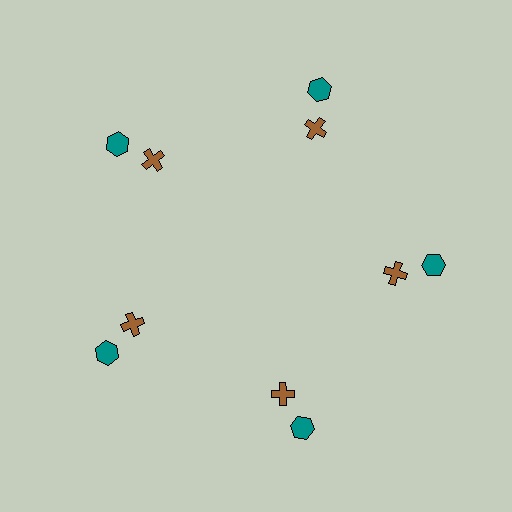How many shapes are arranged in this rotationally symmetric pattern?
There are 10 shapes, arranged in 5 groups of 2.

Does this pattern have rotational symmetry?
Yes, this pattern has 5-fold rotational symmetry. It looks the same after rotating 72 degrees around the center.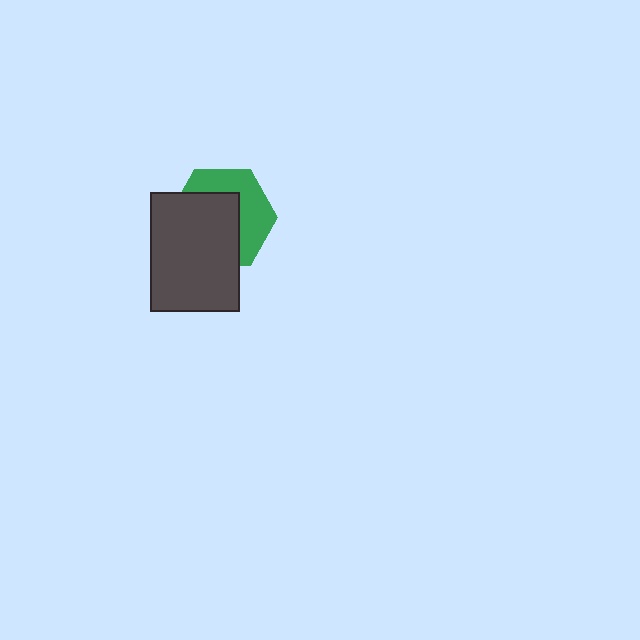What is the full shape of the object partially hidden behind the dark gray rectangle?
The partially hidden object is a green hexagon.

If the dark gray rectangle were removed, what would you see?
You would see the complete green hexagon.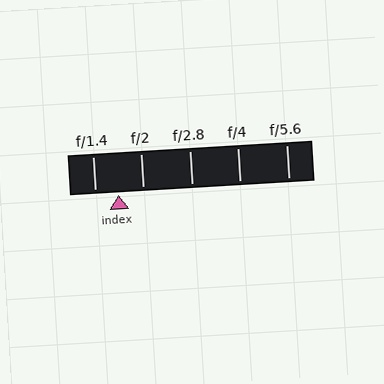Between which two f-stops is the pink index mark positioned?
The index mark is between f/1.4 and f/2.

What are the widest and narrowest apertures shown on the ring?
The widest aperture shown is f/1.4 and the narrowest is f/5.6.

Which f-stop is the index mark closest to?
The index mark is closest to f/1.4.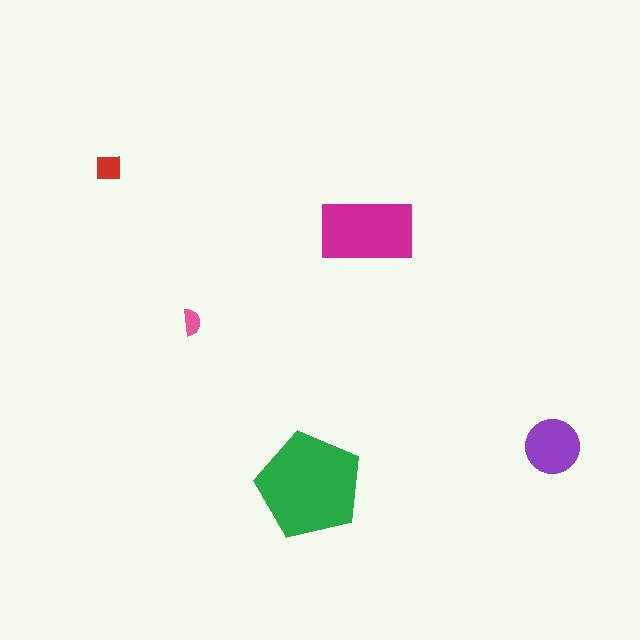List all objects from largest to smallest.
The green pentagon, the magenta rectangle, the purple circle, the red square, the pink semicircle.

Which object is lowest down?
The green pentagon is bottommost.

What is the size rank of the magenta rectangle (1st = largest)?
2nd.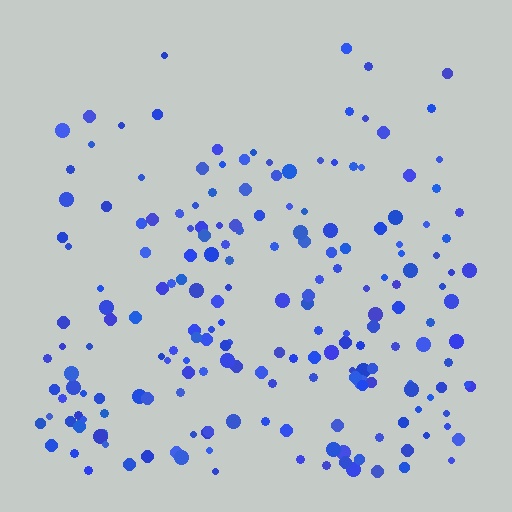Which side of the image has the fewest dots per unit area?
The top.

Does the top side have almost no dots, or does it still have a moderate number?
Still a moderate number, just noticeably fewer than the bottom.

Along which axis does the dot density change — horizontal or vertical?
Vertical.